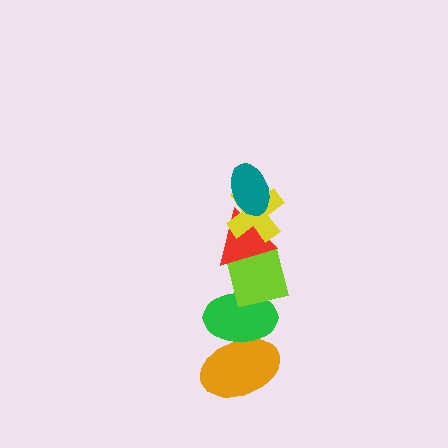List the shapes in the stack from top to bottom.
From top to bottom: the teal ellipse, the yellow cross, the red triangle, the lime square, the green ellipse, the orange ellipse.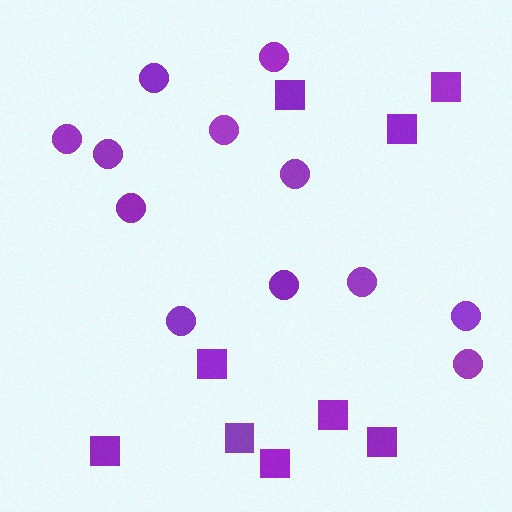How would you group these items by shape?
There are 2 groups: one group of squares (9) and one group of circles (12).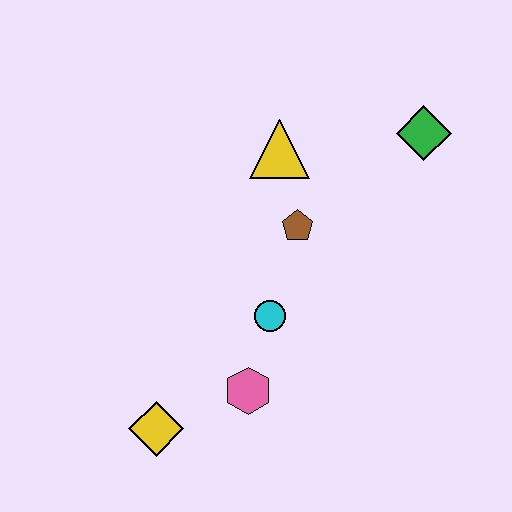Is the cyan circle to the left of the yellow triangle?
Yes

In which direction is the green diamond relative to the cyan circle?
The green diamond is above the cyan circle.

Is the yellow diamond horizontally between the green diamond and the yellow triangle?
No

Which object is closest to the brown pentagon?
The yellow triangle is closest to the brown pentagon.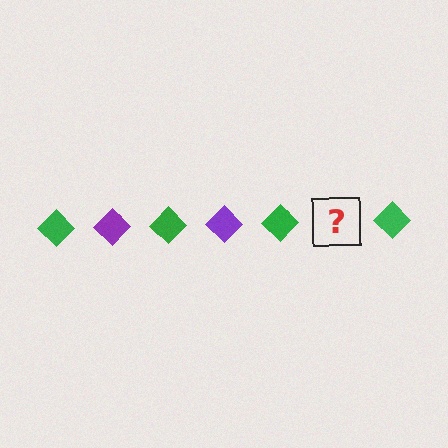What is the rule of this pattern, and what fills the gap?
The rule is that the pattern cycles through green, purple diamonds. The gap should be filled with a purple diamond.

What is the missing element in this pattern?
The missing element is a purple diamond.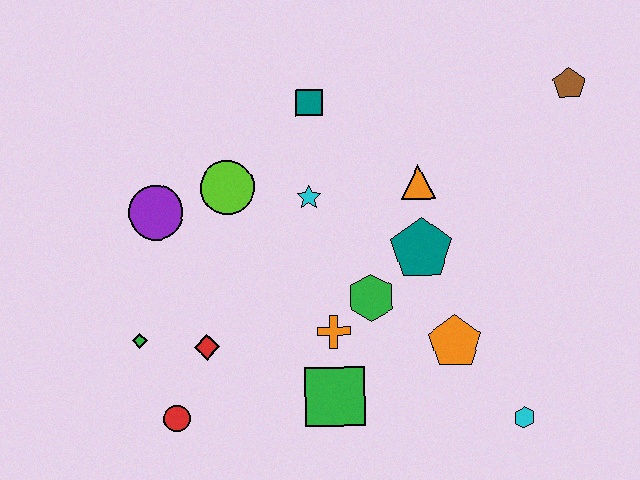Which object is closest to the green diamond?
The red diamond is closest to the green diamond.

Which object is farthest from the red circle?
The brown pentagon is farthest from the red circle.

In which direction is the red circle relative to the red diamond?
The red circle is below the red diamond.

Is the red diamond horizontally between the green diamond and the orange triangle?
Yes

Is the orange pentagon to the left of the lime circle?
No